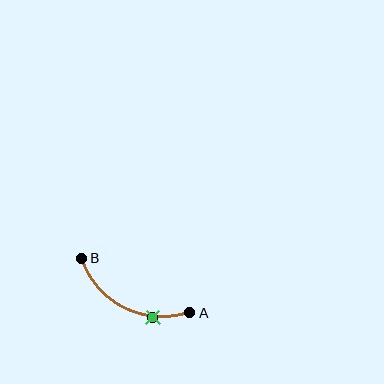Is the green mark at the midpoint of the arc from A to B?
No. The green mark lies on the arc but is closer to endpoint A. The arc midpoint would be at the point on the curve equidistant along the arc from both A and B.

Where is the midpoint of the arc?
The arc midpoint is the point on the curve farthest from the straight line joining A and B. It sits below that line.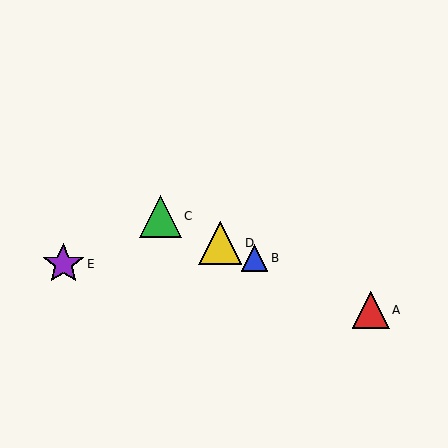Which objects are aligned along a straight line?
Objects A, B, C, D are aligned along a straight line.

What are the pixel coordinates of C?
Object C is at (161, 216).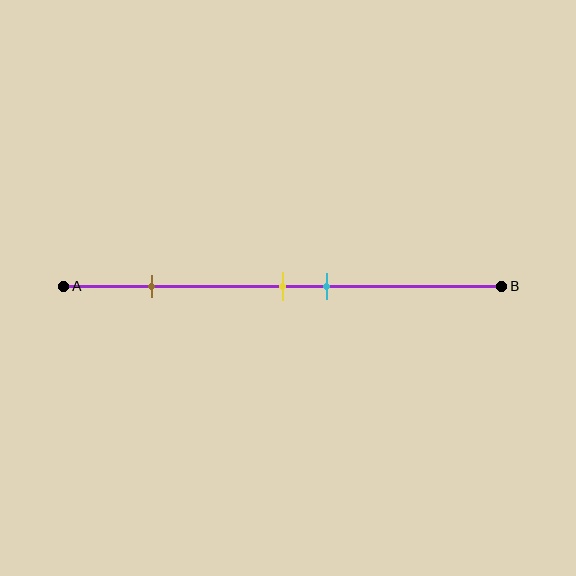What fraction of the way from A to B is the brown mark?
The brown mark is approximately 20% (0.2) of the way from A to B.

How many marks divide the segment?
There are 3 marks dividing the segment.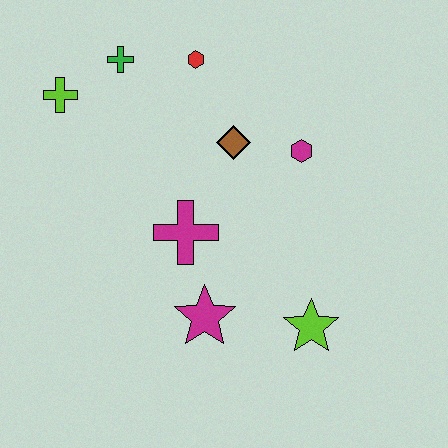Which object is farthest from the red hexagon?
The lime star is farthest from the red hexagon.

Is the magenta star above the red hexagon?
No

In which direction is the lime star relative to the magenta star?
The lime star is to the right of the magenta star.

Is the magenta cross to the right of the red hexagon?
No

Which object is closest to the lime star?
The magenta star is closest to the lime star.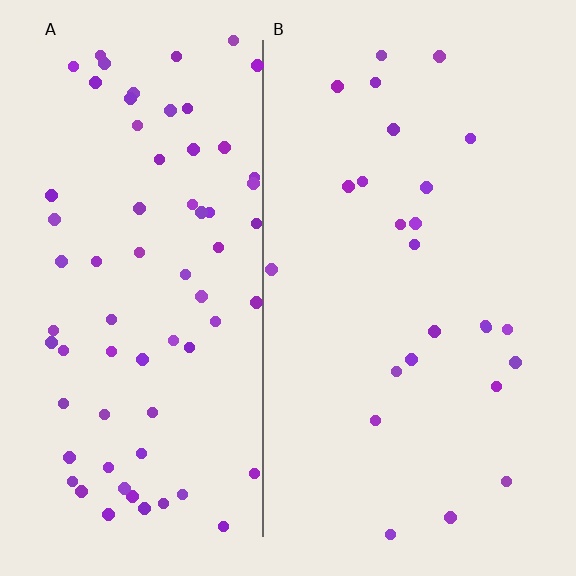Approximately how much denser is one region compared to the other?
Approximately 2.8× — region A over region B.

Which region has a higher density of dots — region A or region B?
A (the left).